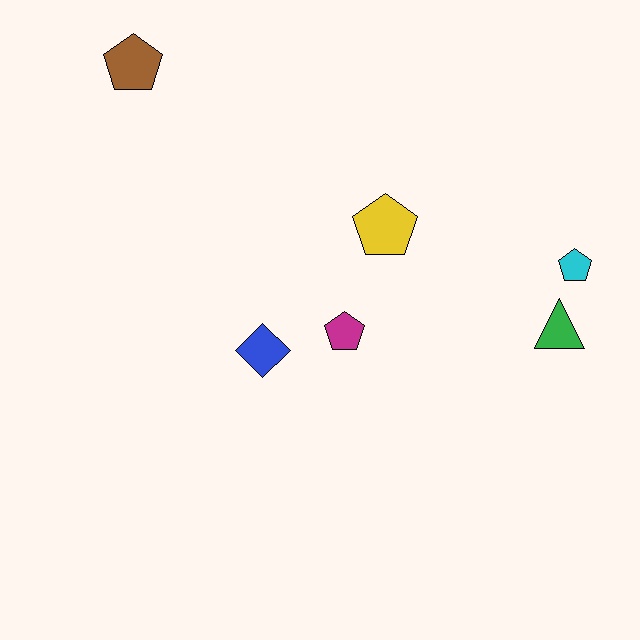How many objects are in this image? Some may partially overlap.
There are 6 objects.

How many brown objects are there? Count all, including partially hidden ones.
There is 1 brown object.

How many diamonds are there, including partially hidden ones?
There is 1 diamond.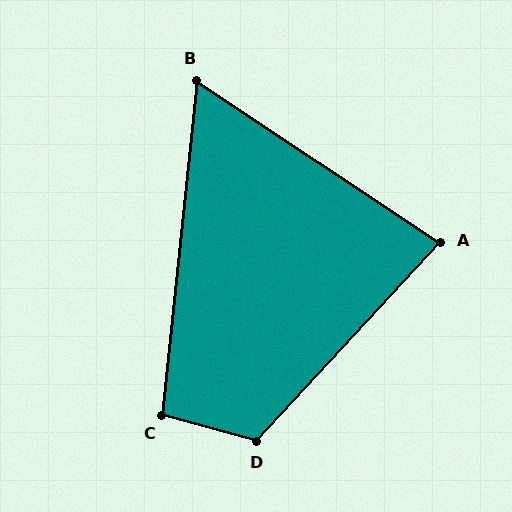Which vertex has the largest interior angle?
D, at approximately 118 degrees.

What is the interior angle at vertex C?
Approximately 99 degrees (obtuse).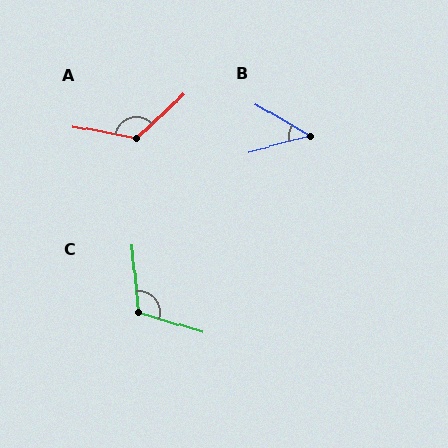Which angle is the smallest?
B, at approximately 45 degrees.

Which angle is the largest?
A, at approximately 127 degrees.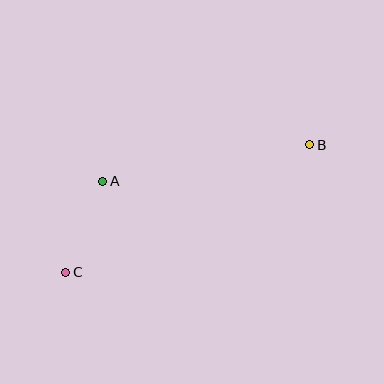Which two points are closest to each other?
Points A and C are closest to each other.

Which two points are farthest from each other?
Points B and C are farthest from each other.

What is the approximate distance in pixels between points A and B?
The distance between A and B is approximately 210 pixels.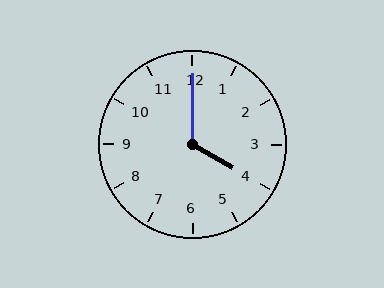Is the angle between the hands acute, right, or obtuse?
It is obtuse.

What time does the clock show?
4:00.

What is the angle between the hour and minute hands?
Approximately 120 degrees.